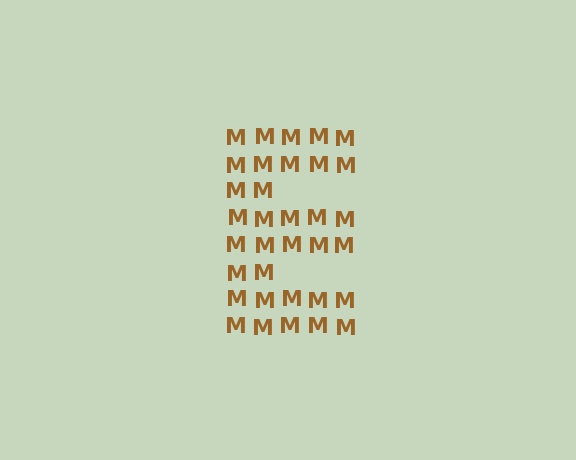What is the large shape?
The large shape is the letter E.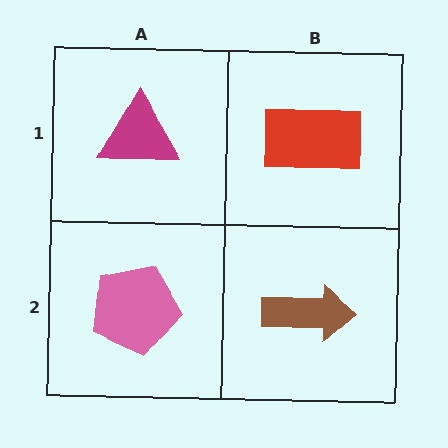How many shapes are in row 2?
2 shapes.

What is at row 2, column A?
A pink pentagon.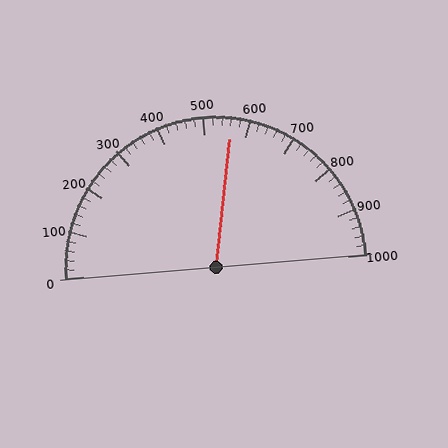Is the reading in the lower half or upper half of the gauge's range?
The reading is in the upper half of the range (0 to 1000).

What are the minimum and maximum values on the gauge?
The gauge ranges from 0 to 1000.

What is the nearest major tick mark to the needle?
The nearest major tick mark is 600.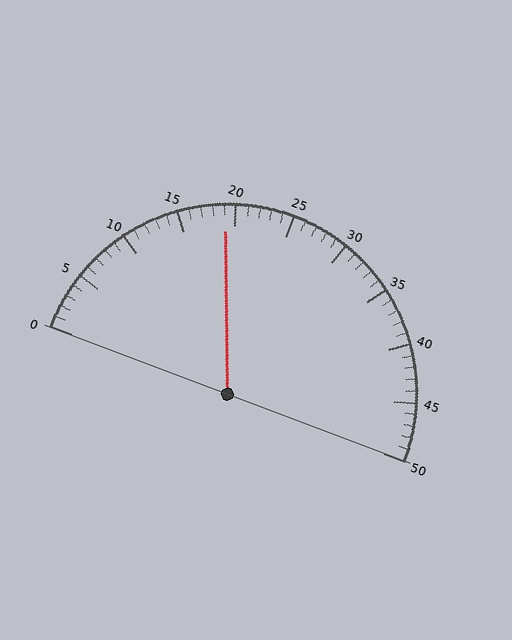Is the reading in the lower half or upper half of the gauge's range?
The reading is in the lower half of the range (0 to 50).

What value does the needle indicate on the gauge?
The needle indicates approximately 19.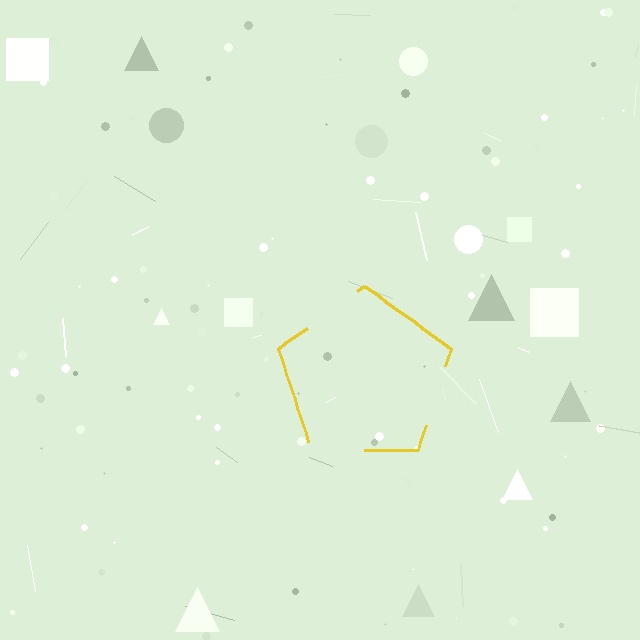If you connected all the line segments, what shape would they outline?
They would outline a pentagon.